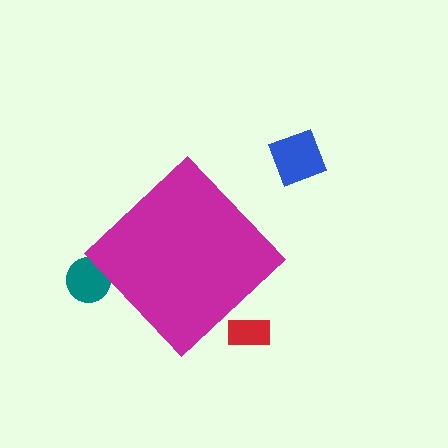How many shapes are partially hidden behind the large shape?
2 shapes are partially hidden.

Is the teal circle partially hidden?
Yes, the teal circle is partially hidden behind the magenta diamond.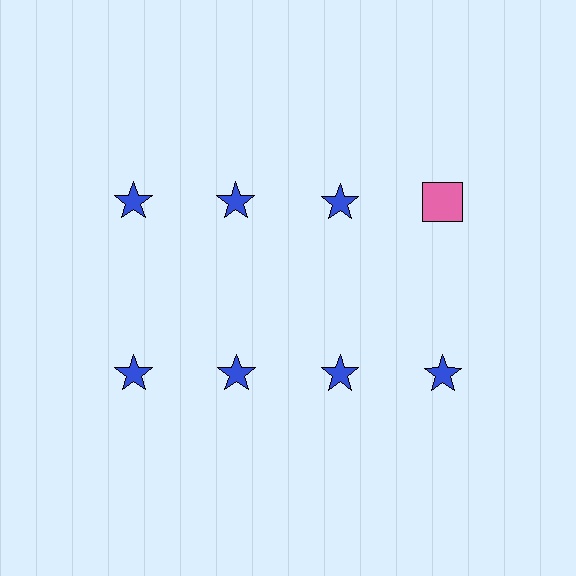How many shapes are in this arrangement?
There are 8 shapes arranged in a grid pattern.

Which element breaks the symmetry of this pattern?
The pink square in the top row, second from right column breaks the symmetry. All other shapes are blue stars.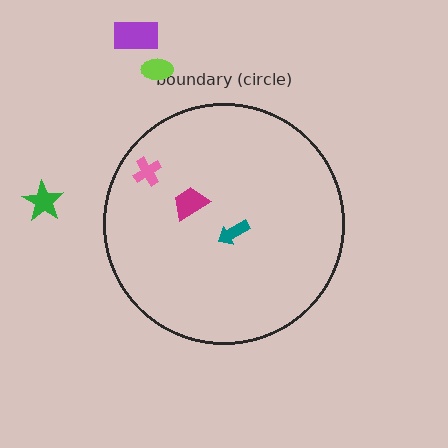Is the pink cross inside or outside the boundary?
Inside.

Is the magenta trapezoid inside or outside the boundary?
Inside.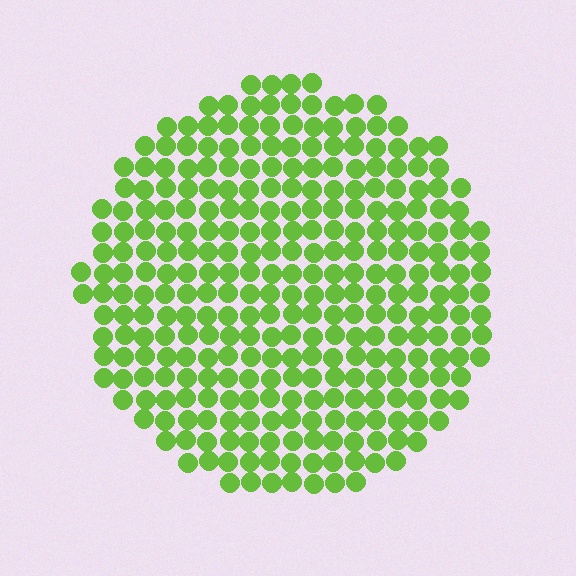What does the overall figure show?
The overall figure shows a circle.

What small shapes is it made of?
It is made of small circles.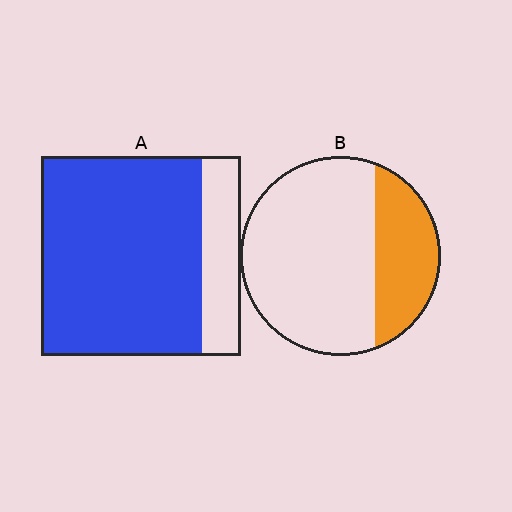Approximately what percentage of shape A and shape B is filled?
A is approximately 80% and B is approximately 30%.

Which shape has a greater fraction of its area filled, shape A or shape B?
Shape A.